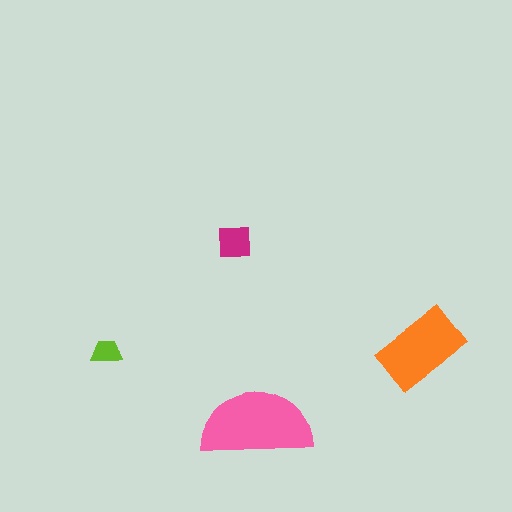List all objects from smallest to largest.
The lime trapezoid, the magenta square, the orange rectangle, the pink semicircle.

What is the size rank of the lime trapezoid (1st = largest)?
4th.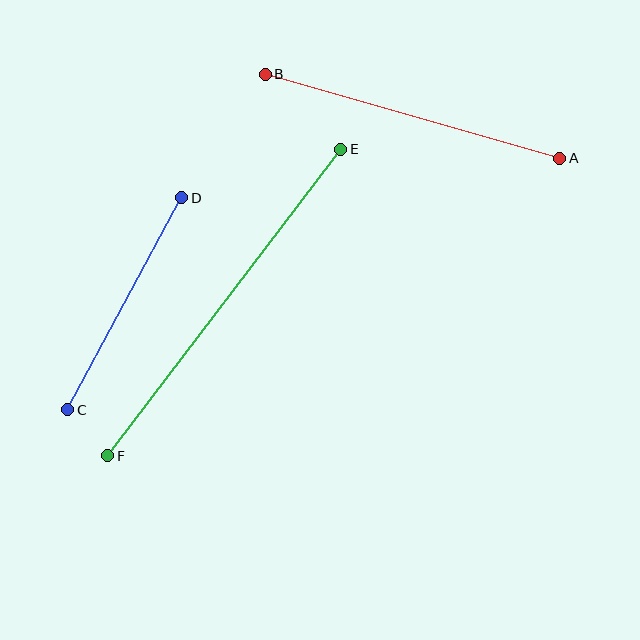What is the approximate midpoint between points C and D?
The midpoint is at approximately (125, 304) pixels.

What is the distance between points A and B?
The distance is approximately 306 pixels.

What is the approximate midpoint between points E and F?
The midpoint is at approximately (224, 303) pixels.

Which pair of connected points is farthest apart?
Points E and F are farthest apart.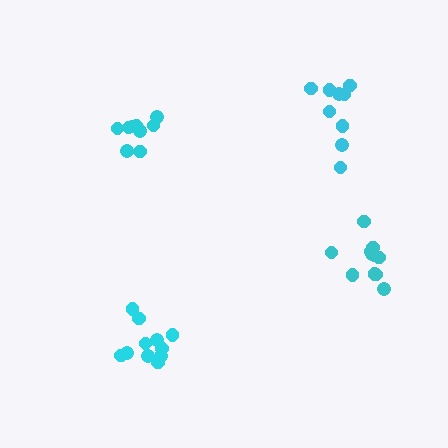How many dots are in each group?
Group 1: 9 dots, Group 2: 11 dots, Group 3: 11 dots, Group 4: 9 dots (40 total).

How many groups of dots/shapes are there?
There are 4 groups.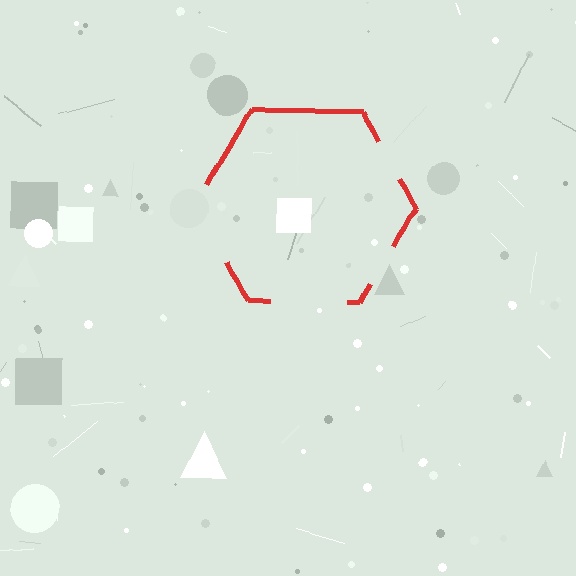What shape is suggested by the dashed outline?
The dashed outline suggests a hexagon.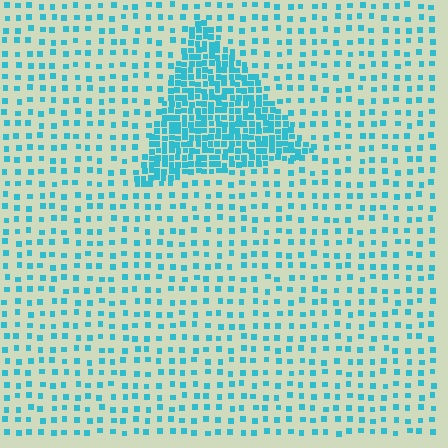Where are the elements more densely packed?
The elements are more densely packed inside the triangle boundary.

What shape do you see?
I see a triangle.